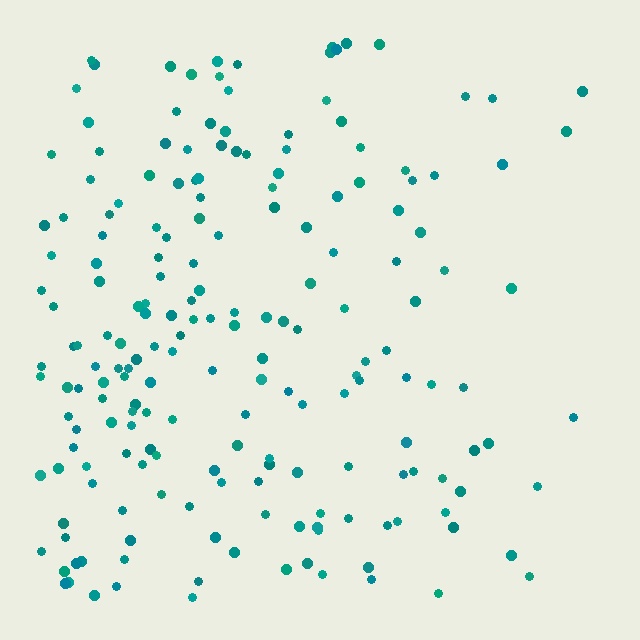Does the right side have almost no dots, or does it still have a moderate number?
Still a moderate number, just noticeably fewer than the left.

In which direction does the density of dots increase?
From right to left, with the left side densest.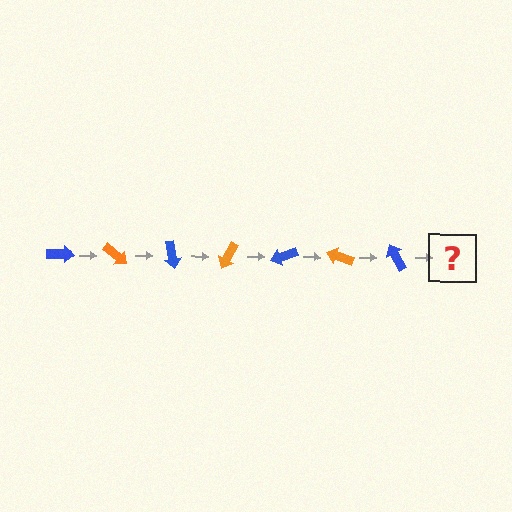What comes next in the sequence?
The next element should be an orange arrow, rotated 280 degrees from the start.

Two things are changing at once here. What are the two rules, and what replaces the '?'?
The two rules are that it rotates 40 degrees each step and the color cycles through blue and orange. The '?' should be an orange arrow, rotated 280 degrees from the start.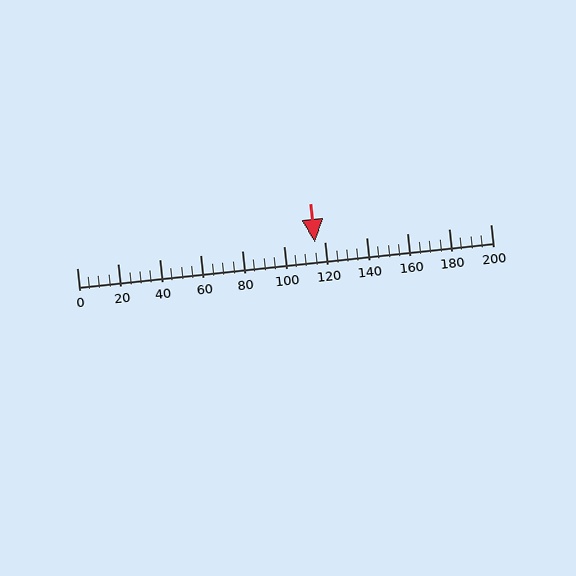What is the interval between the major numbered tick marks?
The major tick marks are spaced 20 units apart.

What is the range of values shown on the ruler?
The ruler shows values from 0 to 200.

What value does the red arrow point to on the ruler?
The red arrow points to approximately 115.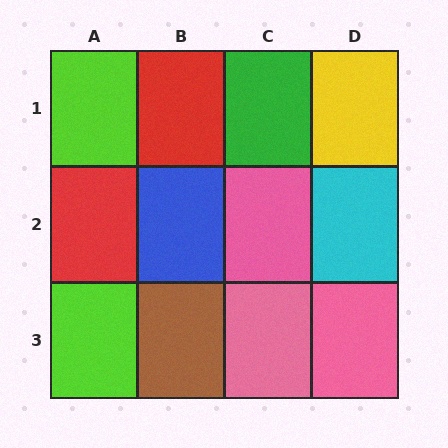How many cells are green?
1 cell is green.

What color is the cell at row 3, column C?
Pink.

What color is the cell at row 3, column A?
Lime.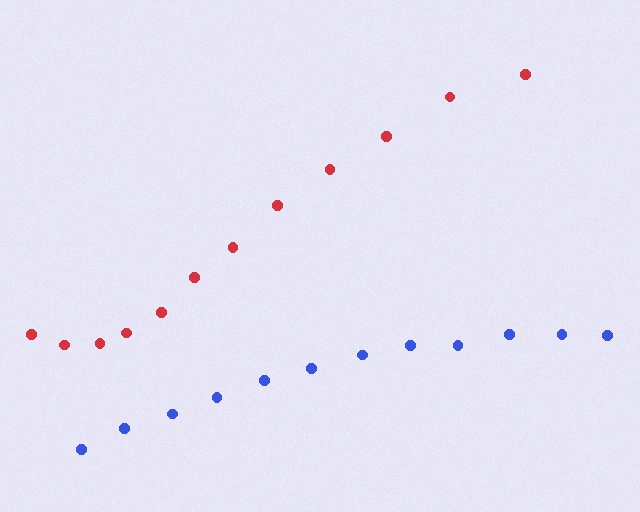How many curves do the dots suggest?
There are 2 distinct paths.